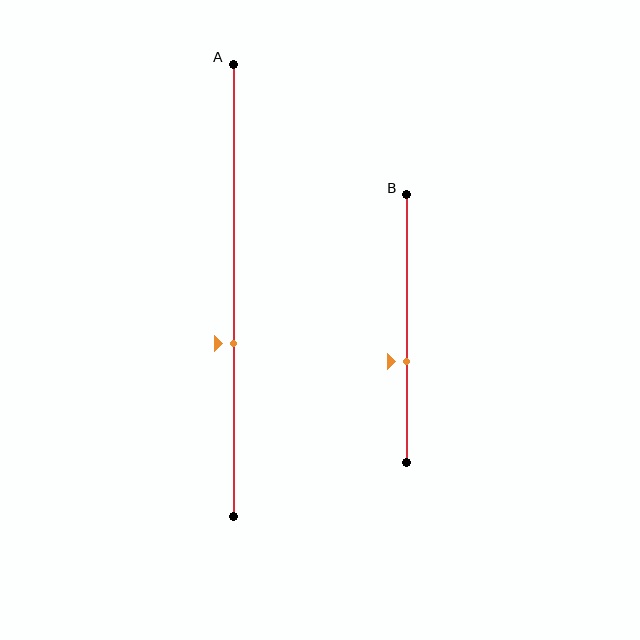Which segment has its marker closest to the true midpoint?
Segment A has its marker closest to the true midpoint.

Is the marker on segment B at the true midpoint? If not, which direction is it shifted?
No, the marker on segment B is shifted downward by about 12% of the segment length.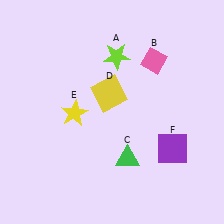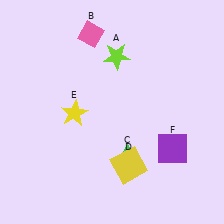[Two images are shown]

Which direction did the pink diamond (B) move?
The pink diamond (B) moved left.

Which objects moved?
The objects that moved are: the pink diamond (B), the yellow square (D).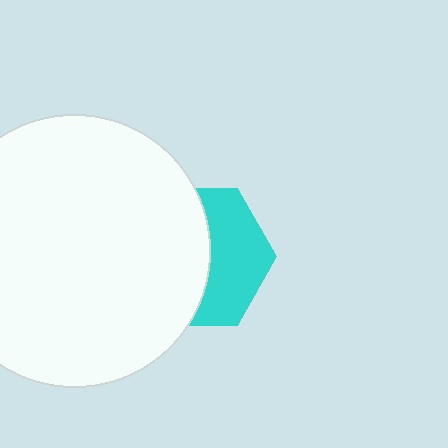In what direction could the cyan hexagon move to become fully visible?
The cyan hexagon could move right. That would shift it out from behind the white circle entirely.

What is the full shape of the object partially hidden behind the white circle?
The partially hidden object is a cyan hexagon.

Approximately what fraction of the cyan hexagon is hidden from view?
Roughly 56% of the cyan hexagon is hidden behind the white circle.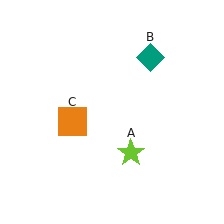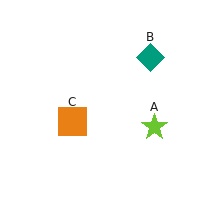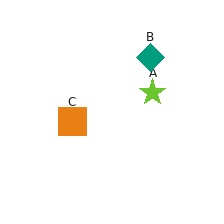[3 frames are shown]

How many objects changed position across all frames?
1 object changed position: lime star (object A).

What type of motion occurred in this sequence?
The lime star (object A) rotated counterclockwise around the center of the scene.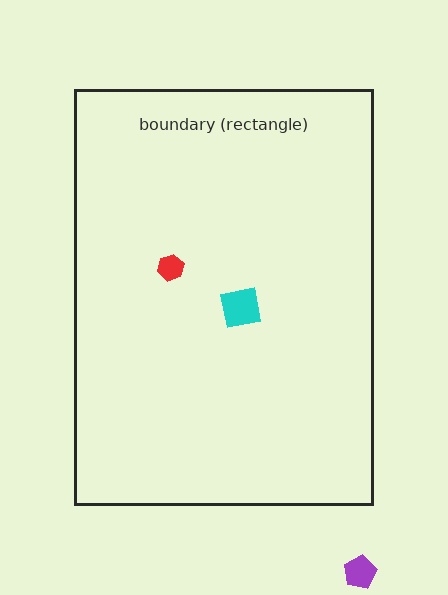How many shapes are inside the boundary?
2 inside, 1 outside.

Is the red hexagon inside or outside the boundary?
Inside.